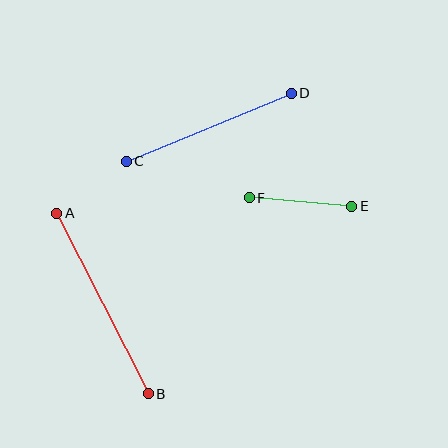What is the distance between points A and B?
The distance is approximately 202 pixels.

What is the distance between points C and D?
The distance is approximately 178 pixels.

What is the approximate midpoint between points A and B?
The midpoint is at approximately (103, 303) pixels.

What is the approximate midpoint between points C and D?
The midpoint is at approximately (209, 127) pixels.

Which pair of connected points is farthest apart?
Points A and B are farthest apart.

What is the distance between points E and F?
The distance is approximately 103 pixels.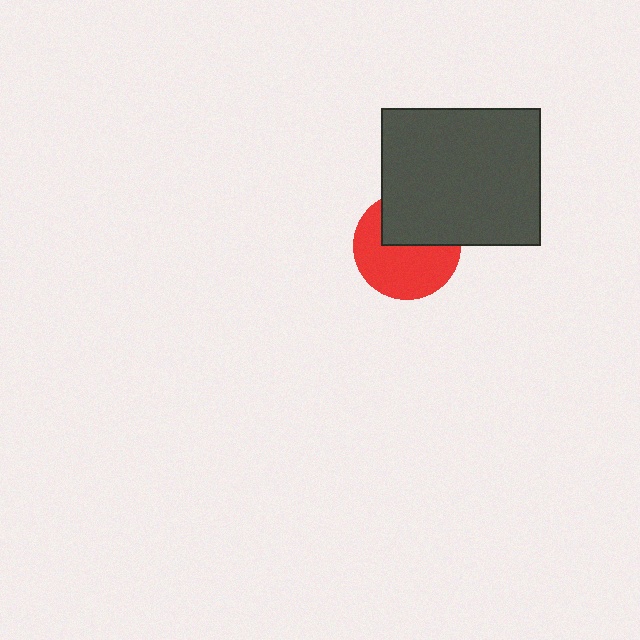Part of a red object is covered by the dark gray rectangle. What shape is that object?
It is a circle.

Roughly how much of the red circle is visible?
About half of it is visible (roughly 61%).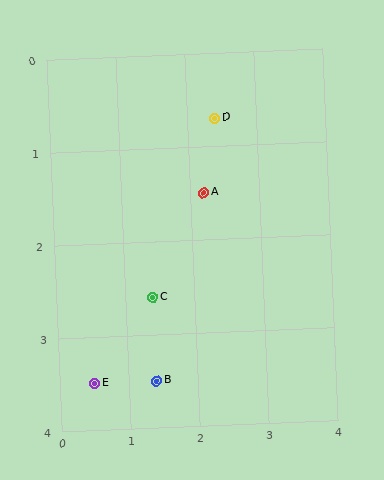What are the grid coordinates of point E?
Point E is at approximately (0.5, 3.5).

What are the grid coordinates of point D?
Point D is at approximately (2.4, 0.7).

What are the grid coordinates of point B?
Point B is at approximately (1.4, 3.5).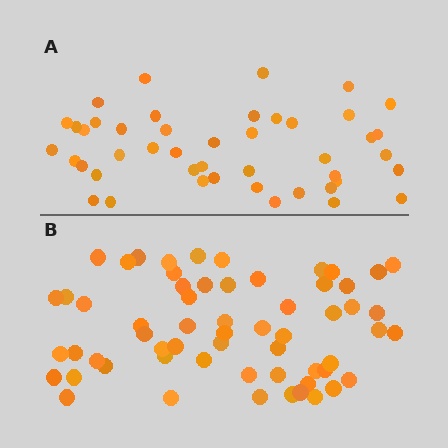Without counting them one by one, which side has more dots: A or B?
Region B (the bottom region) has more dots.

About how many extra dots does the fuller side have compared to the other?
Region B has approximately 15 more dots than region A.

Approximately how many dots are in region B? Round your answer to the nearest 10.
About 60 dots.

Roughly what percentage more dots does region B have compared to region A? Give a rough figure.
About 35% more.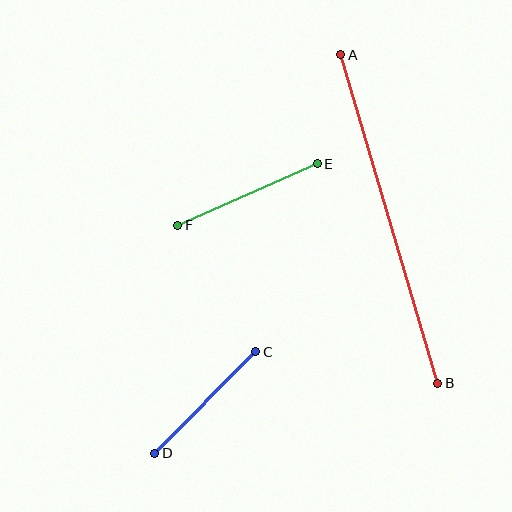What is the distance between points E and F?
The distance is approximately 152 pixels.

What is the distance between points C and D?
The distance is approximately 143 pixels.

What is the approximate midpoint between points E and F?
The midpoint is at approximately (248, 195) pixels.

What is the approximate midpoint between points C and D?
The midpoint is at approximately (205, 403) pixels.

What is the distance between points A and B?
The distance is approximately 343 pixels.